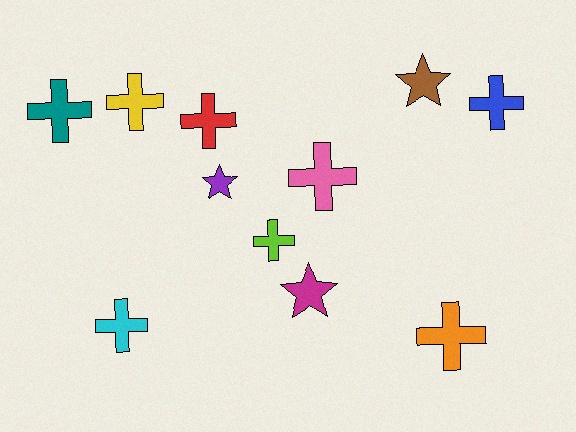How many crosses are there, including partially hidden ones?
There are 8 crosses.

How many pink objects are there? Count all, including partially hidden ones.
There is 1 pink object.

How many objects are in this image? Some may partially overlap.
There are 11 objects.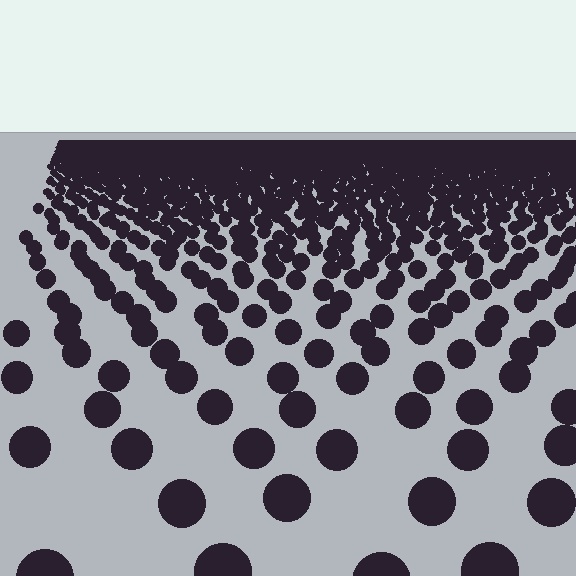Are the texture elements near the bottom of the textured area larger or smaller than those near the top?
Larger. Near the bottom, elements are closer to the viewer and appear at a bigger on-screen size.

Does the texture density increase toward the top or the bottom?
Density increases toward the top.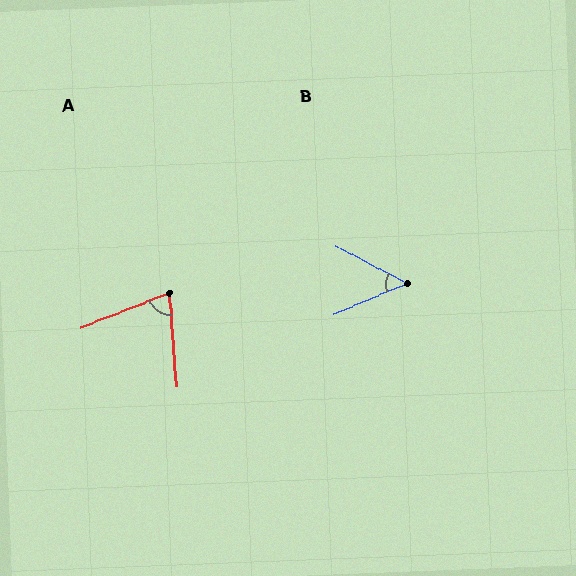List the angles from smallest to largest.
B (50°), A (73°).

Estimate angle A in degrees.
Approximately 73 degrees.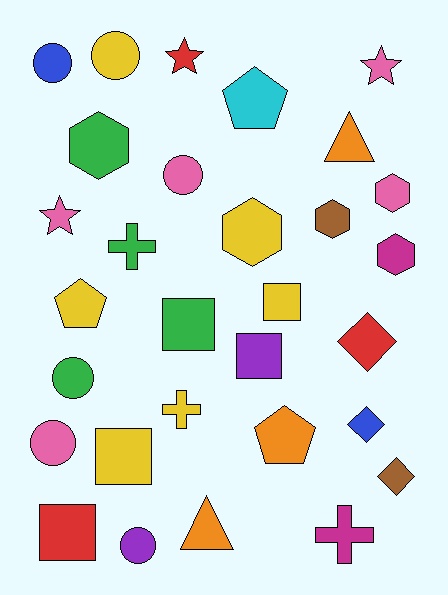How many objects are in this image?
There are 30 objects.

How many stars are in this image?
There are 3 stars.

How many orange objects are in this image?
There are 3 orange objects.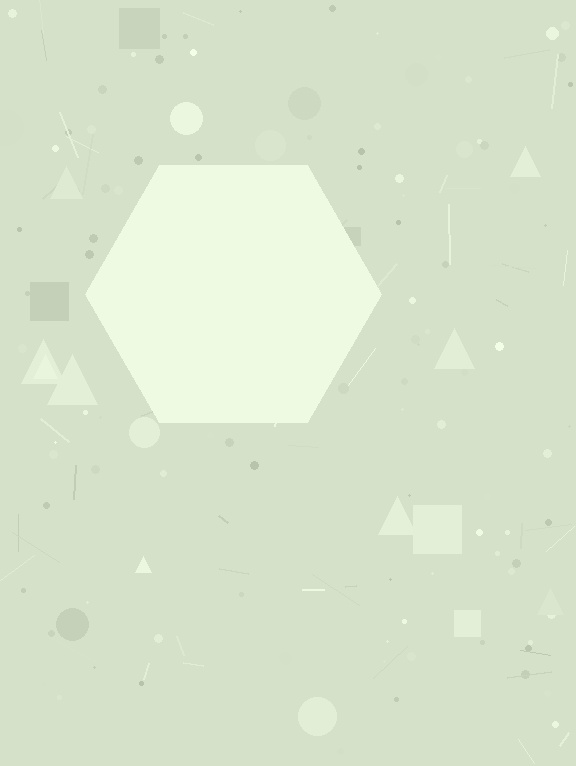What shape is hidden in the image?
A hexagon is hidden in the image.